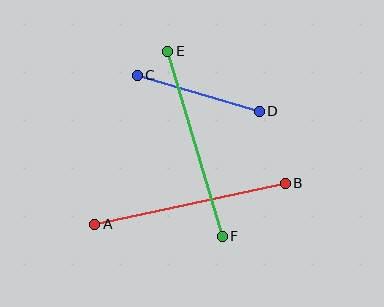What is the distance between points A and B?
The distance is approximately 195 pixels.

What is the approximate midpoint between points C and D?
The midpoint is at approximately (198, 93) pixels.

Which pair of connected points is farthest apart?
Points A and B are farthest apart.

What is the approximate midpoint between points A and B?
The midpoint is at approximately (190, 204) pixels.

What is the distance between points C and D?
The distance is approximately 127 pixels.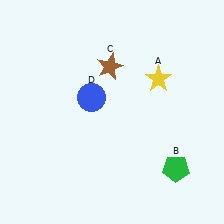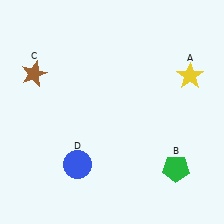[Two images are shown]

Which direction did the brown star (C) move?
The brown star (C) moved left.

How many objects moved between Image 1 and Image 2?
3 objects moved between the two images.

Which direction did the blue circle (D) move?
The blue circle (D) moved down.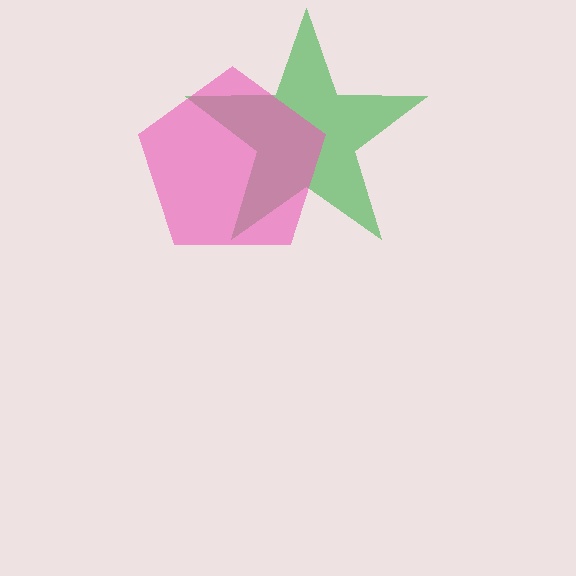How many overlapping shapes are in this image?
There are 2 overlapping shapes in the image.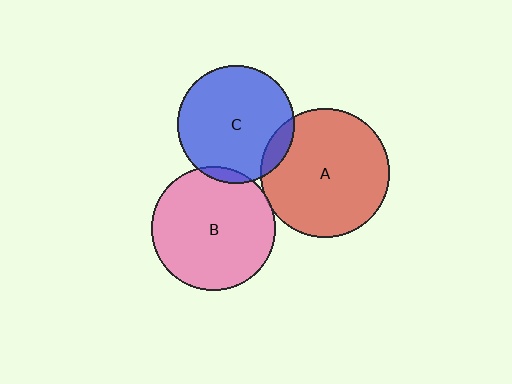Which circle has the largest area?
Circle A (red).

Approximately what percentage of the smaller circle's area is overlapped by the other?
Approximately 5%.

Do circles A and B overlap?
Yes.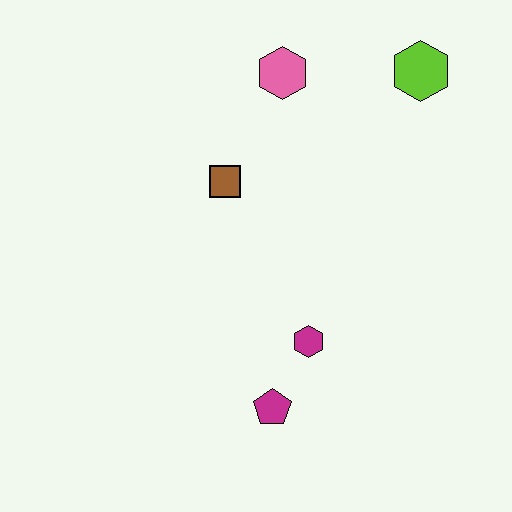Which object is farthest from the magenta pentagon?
The lime hexagon is farthest from the magenta pentagon.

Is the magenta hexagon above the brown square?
No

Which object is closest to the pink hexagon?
The brown square is closest to the pink hexagon.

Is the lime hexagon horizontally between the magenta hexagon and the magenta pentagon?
No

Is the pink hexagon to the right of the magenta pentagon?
Yes